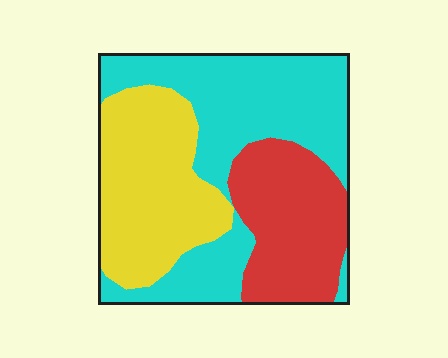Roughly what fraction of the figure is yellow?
Yellow covers around 30% of the figure.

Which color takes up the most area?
Cyan, at roughly 45%.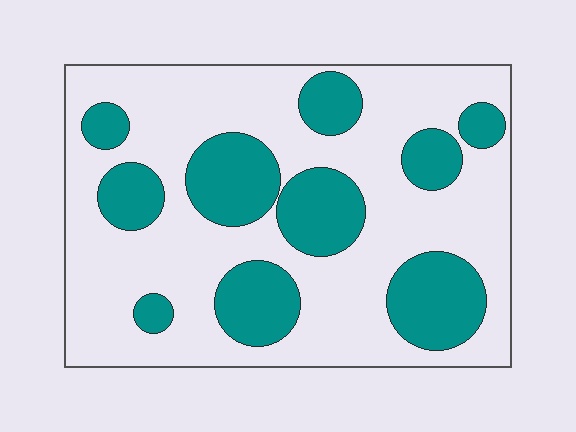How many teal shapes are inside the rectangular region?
10.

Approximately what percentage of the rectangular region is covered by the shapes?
Approximately 30%.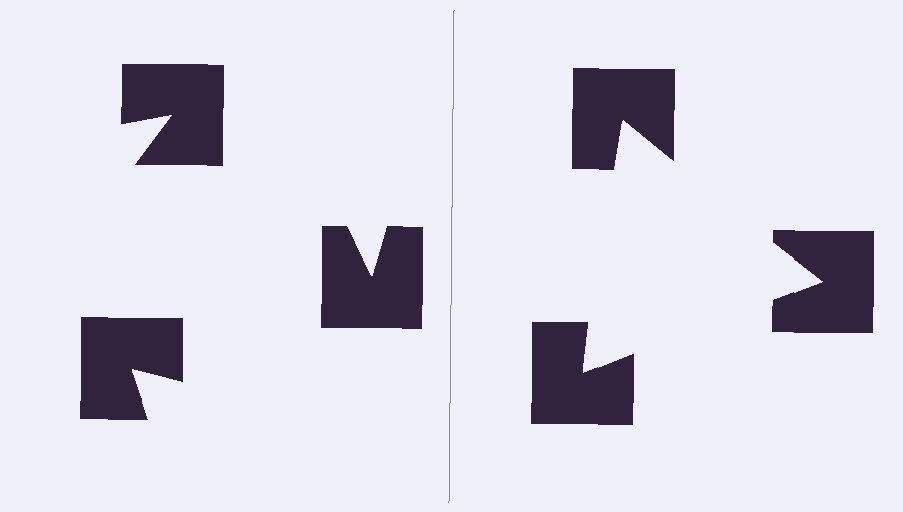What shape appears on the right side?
An illusory triangle.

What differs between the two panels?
The notched squares are positioned identically on both sides; only the wedge orientations differ. On the right they align to a triangle; on the left they are misaligned.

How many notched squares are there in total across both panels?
6 — 3 on each side.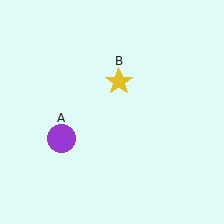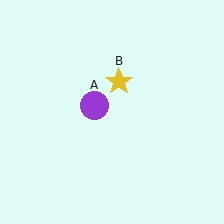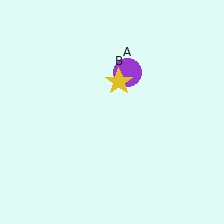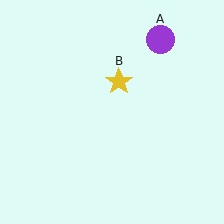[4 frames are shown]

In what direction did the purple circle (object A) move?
The purple circle (object A) moved up and to the right.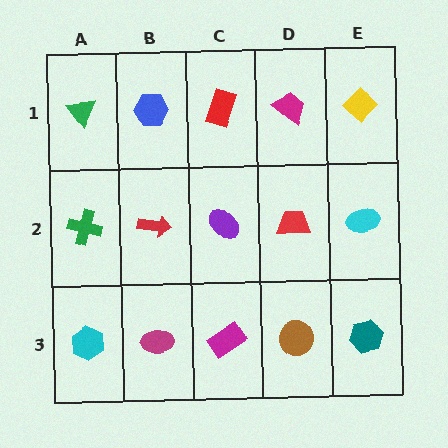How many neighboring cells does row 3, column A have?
2.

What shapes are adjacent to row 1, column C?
A purple ellipse (row 2, column C), a blue hexagon (row 1, column B), a magenta trapezoid (row 1, column D).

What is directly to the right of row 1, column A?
A blue hexagon.